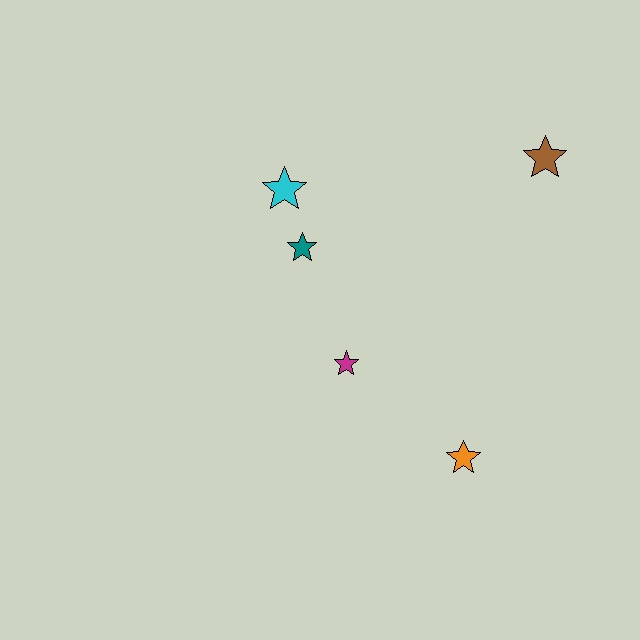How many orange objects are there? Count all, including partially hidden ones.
There is 1 orange object.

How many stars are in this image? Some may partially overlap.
There are 5 stars.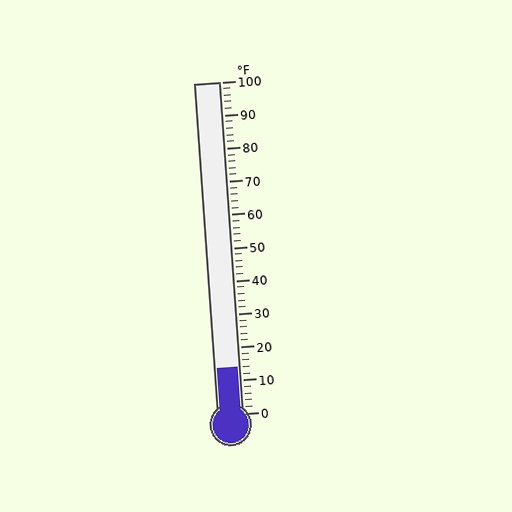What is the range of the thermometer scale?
The thermometer scale ranges from 0°F to 100°F.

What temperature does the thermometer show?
The thermometer shows approximately 14°F.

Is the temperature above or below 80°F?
The temperature is below 80°F.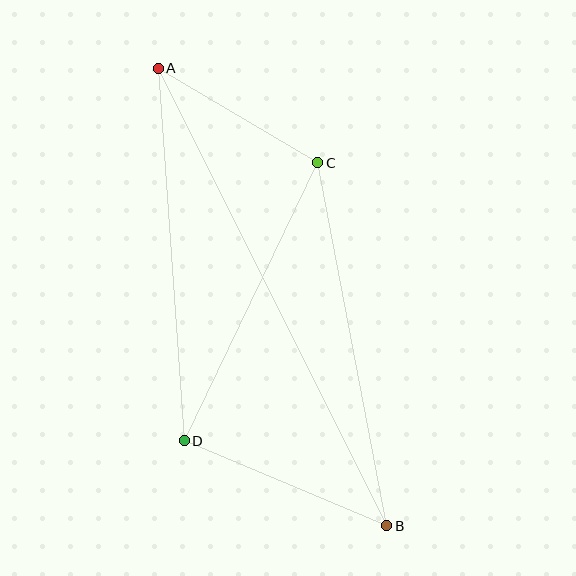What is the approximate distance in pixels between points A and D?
The distance between A and D is approximately 373 pixels.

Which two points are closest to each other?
Points A and C are closest to each other.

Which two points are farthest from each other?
Points A and B are farthest from each other.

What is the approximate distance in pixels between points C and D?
The distance between C and D is approximately 308 pixels.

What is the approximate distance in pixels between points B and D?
The distance between B and D is approximately 219 pixels.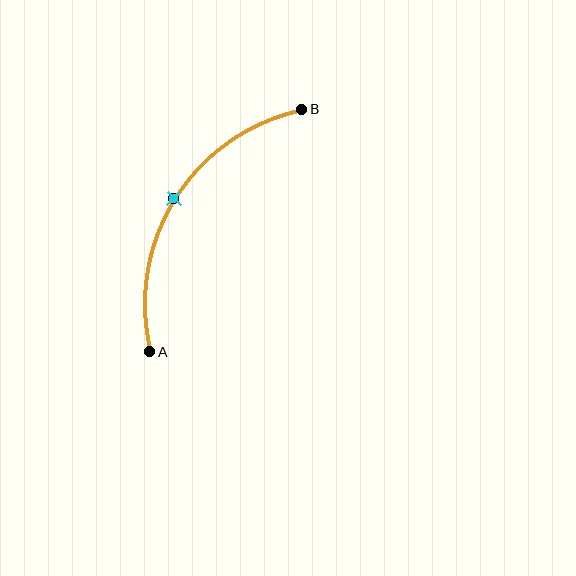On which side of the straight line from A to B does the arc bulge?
The arc bulges to the left of the straight line connecting A and B.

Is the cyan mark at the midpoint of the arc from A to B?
Yes. The cyan mark lies on the arc at equal arc-length from both A and B — it is the arc midpoint.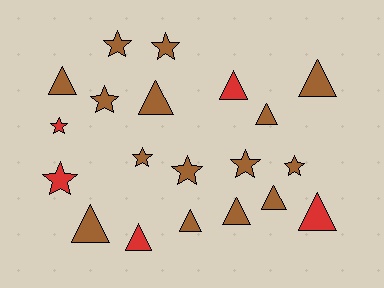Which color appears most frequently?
Brown, with 15 objects.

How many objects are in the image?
There are 20 objects.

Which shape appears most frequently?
Triangle, with 11 objects.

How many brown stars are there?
There are 7 brown stars.